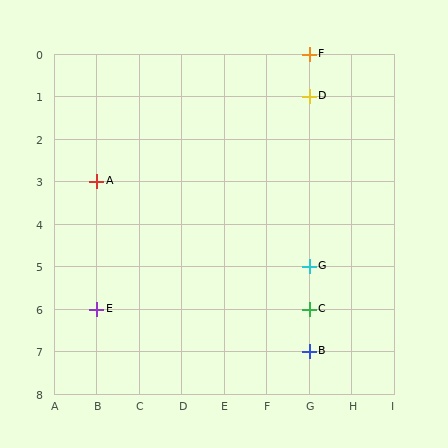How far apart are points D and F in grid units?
Points D and F are 1 row apart.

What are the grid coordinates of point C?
Point C is at grid coordinates (G, 6).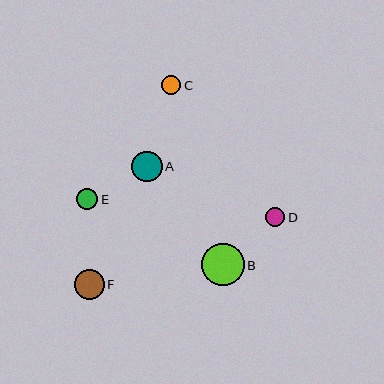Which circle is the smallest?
Circle D is the smallest with a size of approximately 19 pixels.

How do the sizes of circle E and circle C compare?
Circle E and circle C are approximately the same size.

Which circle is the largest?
Circle B is the largest with a size of approximately 42 pixels.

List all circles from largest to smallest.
From largest to smallest: B, A, F, E, C, D.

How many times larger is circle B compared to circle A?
Circle B is approximately 1.4 times the size of circle A.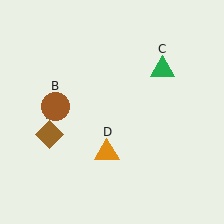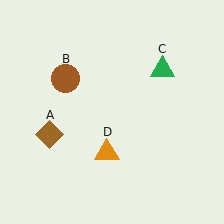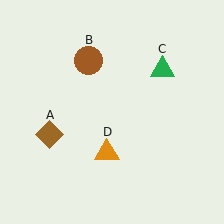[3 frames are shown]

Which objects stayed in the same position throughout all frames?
Brown diamond (object A) and green triangle (object C) and orange triangle (object D) remained stationary.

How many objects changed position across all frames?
1 object changed position: brown circle (object B).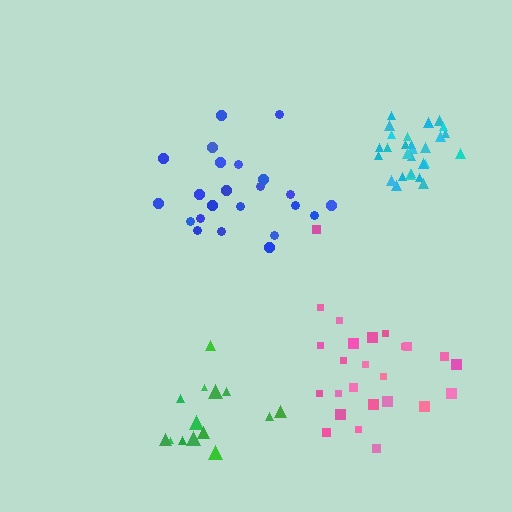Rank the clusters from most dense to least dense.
cyan, blue, green, pink.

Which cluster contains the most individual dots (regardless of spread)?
Cyan (28).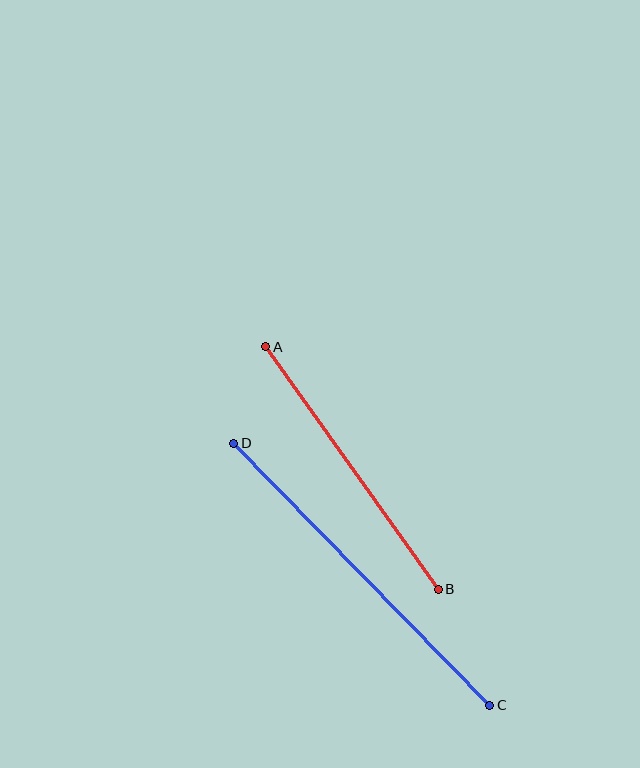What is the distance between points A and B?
The distance is approximately 297 pixels.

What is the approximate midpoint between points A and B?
The midpoint is at approximately (352, 468) pixels.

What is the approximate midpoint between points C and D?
The midpoint is at approximately (362, 574) pixels.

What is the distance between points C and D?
The distance is approximately 367 pixels.